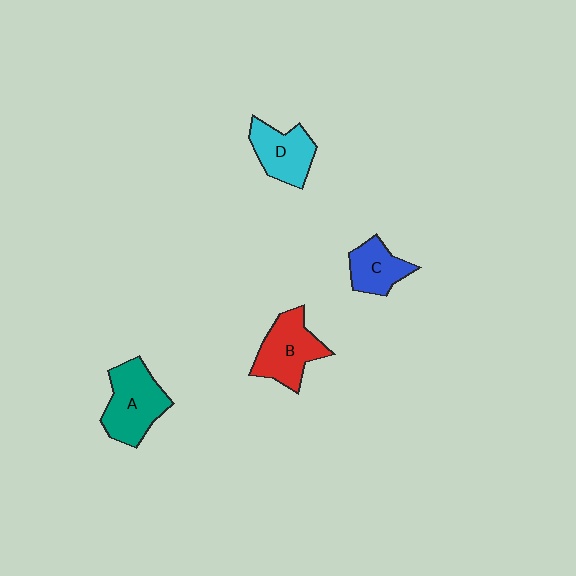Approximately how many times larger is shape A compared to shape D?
Approximately 1.3 times.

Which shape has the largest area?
Shape A (teal).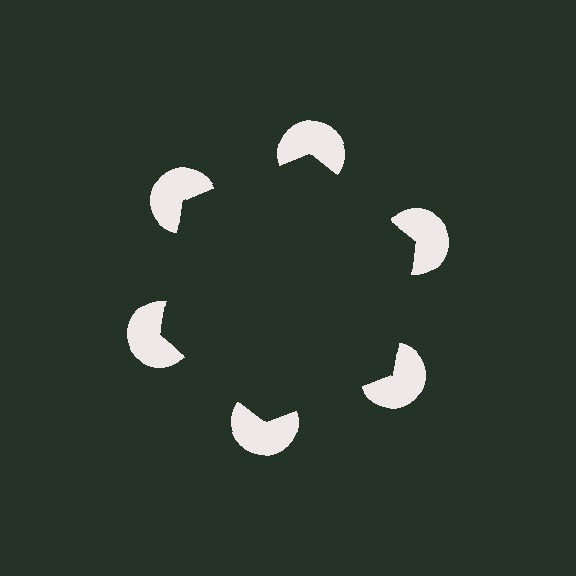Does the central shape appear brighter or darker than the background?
It typically appears slightly darker than the background, even though no actual brightness change is drawn.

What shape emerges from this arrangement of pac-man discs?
An illusory hexagon — its edges are inferred from the aligned wedge cuts in the pac-man discs, not physically drawn.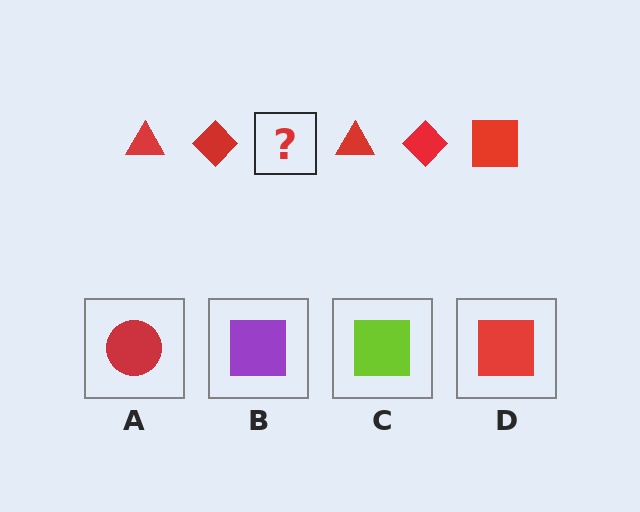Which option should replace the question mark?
Option D.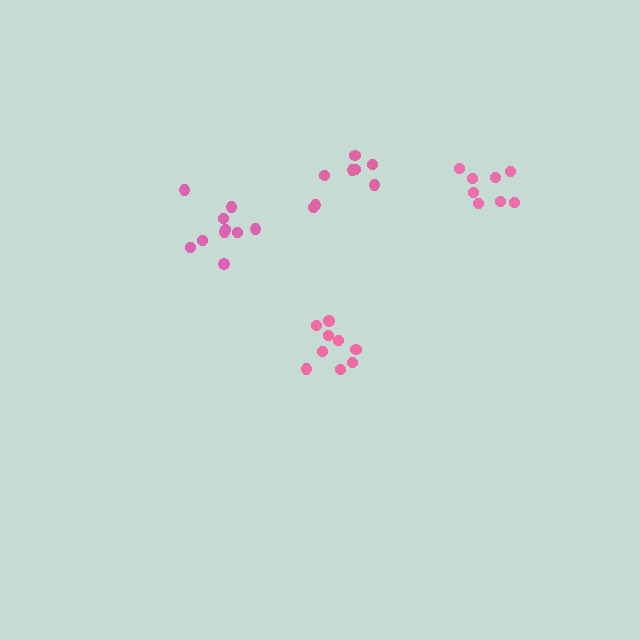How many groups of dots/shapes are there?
There are 4 groups.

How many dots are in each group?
Group 1: 8 dots, Group 2: 10 dots, Group 3: 8 dots, Group 4: 9 dots (35 total).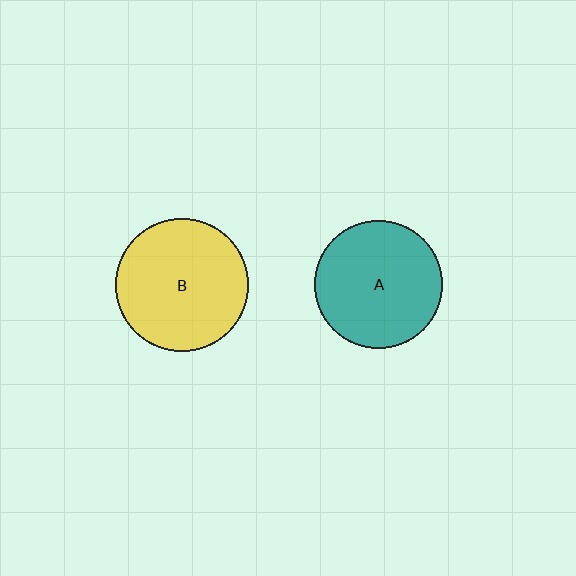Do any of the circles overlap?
No, none of the circles overlap.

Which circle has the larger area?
Circle B (yellow).